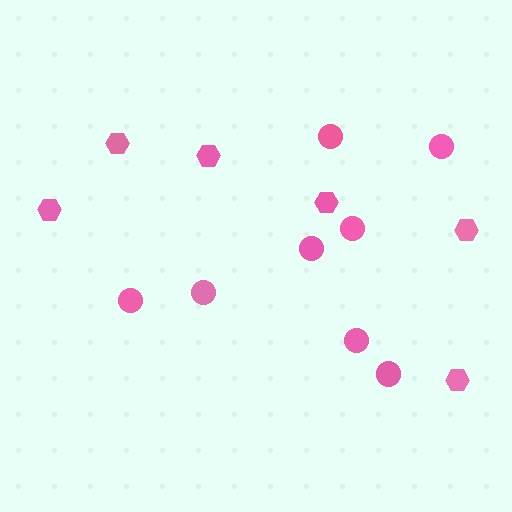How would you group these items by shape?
There are 2 groups: one group of circles (8) and one group of hexagons (6).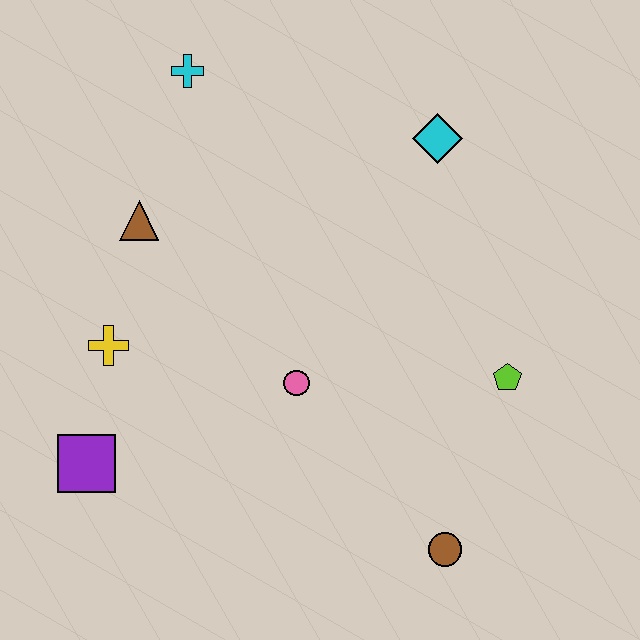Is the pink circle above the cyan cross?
No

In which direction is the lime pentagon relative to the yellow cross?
The lime pentagon is to the right of the yellow cross.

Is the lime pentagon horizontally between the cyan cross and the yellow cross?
No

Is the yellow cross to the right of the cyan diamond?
No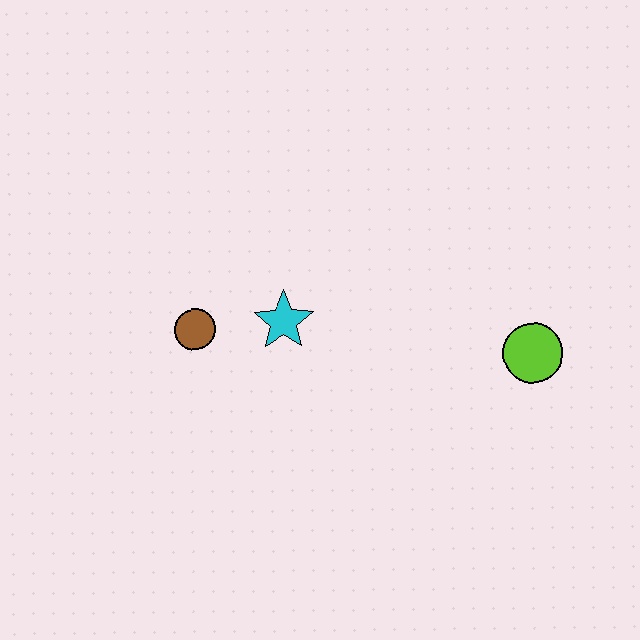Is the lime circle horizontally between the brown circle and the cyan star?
No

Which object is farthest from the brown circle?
The lime circle is farthest from the brown circle.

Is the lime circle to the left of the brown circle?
No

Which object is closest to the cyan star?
The brown circle is closest to the cyan star.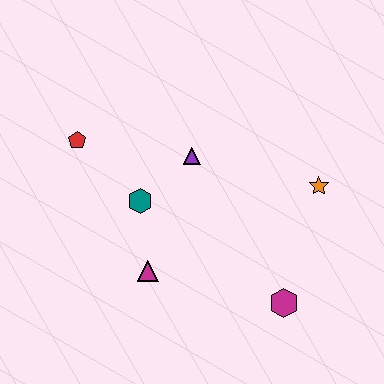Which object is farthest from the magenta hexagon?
The red pentagon is farthest from the magenta hexagon.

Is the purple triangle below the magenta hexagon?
No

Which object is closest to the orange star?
The magenta hexagon is closest to the orange star.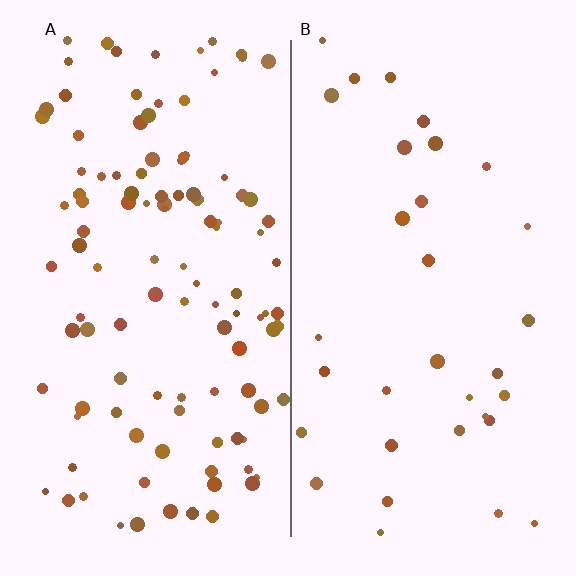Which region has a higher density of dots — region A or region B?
A (the left).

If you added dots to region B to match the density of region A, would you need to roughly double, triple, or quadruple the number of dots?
Approximately triple.